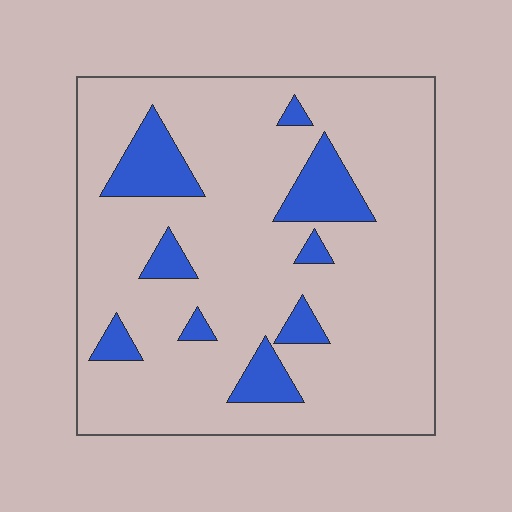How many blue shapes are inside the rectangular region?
9.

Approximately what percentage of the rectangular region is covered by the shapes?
Approximately 15%.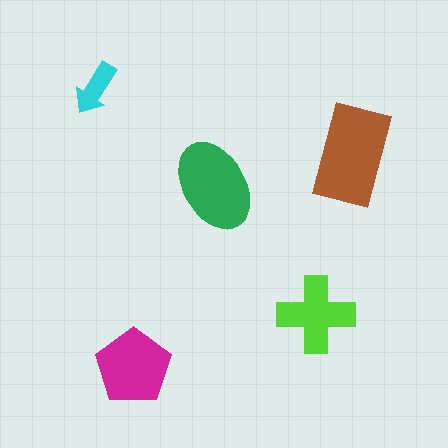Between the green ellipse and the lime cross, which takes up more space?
The green ellipse.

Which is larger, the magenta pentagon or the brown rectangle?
The brown rectangle.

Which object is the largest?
The brown rectangle.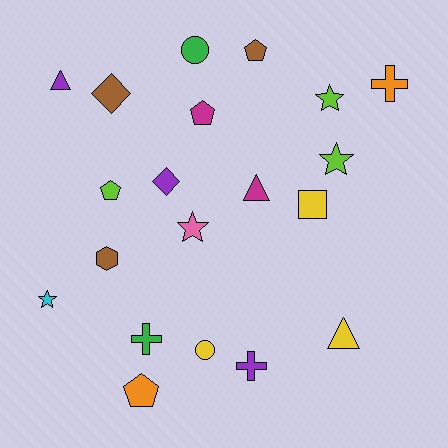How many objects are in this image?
There are 20 objects.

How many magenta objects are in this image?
There are 2 magenta objects.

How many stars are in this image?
There are 4 stars.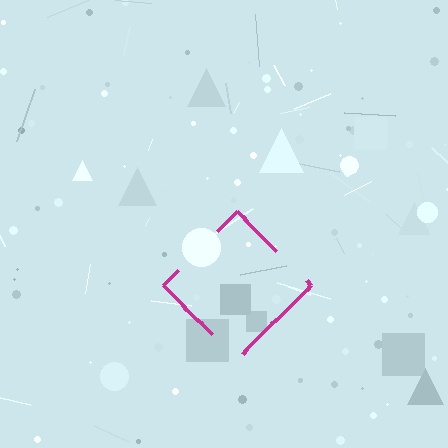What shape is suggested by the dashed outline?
The dashed outline suggests a diamond.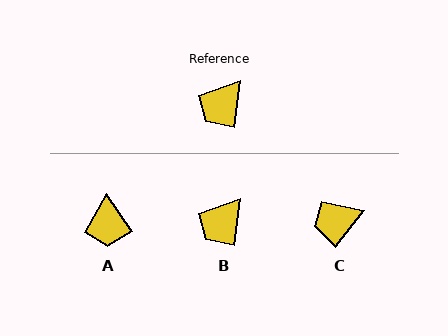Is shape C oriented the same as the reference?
No, it is off by about 32 degrees.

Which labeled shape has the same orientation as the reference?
B.